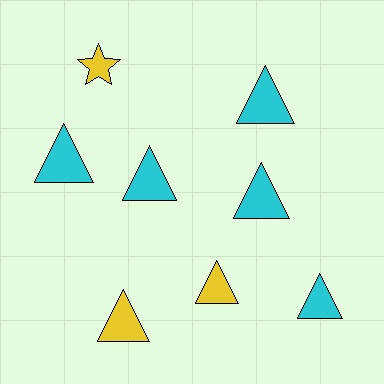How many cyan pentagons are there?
There are no cyan pentagons.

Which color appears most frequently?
Cyan, with 5 objects.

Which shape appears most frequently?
Triangle, with 7 objects.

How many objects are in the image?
There are 8 objects.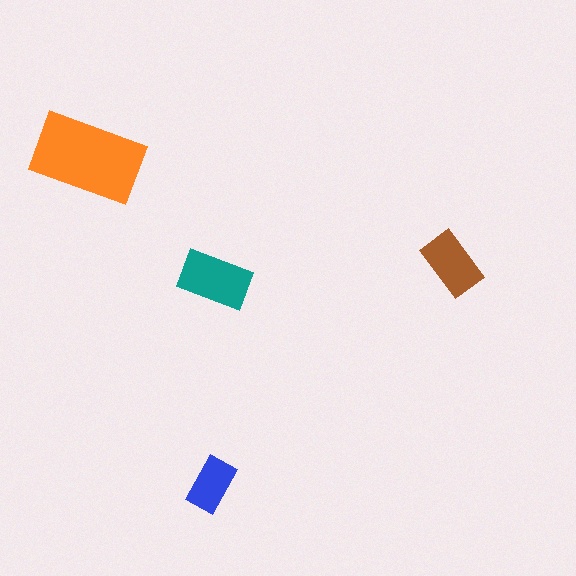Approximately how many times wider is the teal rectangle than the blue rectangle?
About 1.5 times wider.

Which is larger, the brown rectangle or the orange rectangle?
The orange one.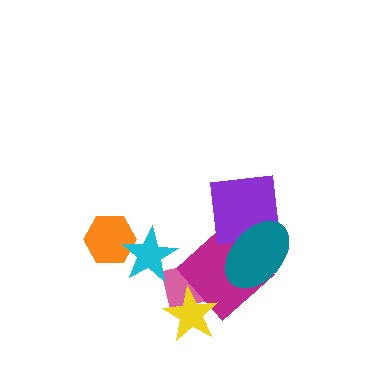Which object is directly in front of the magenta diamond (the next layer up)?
The purple square is directly in front of the magenta diamond.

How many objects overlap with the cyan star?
2 objects overlap with the cyan star.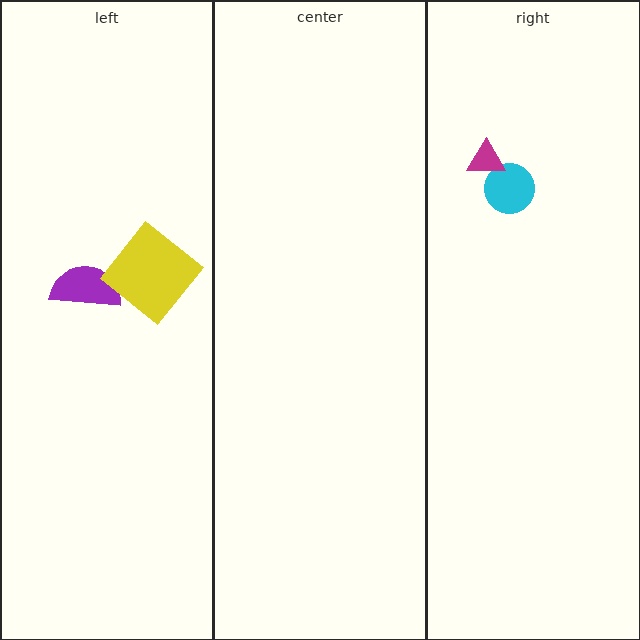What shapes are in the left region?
The purple semicircle, the yellow diamond.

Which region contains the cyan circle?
The right region.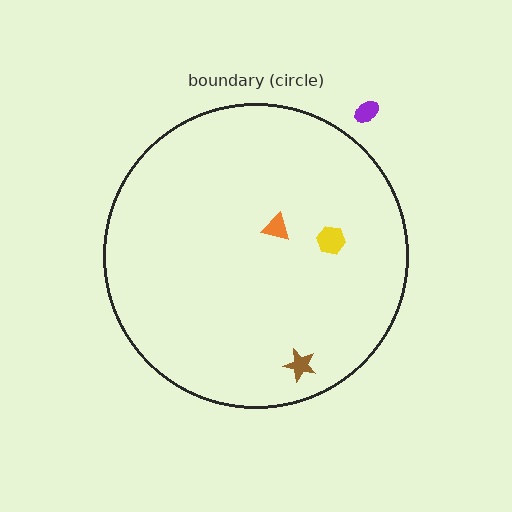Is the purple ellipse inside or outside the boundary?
Outside.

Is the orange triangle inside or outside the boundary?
Inside.